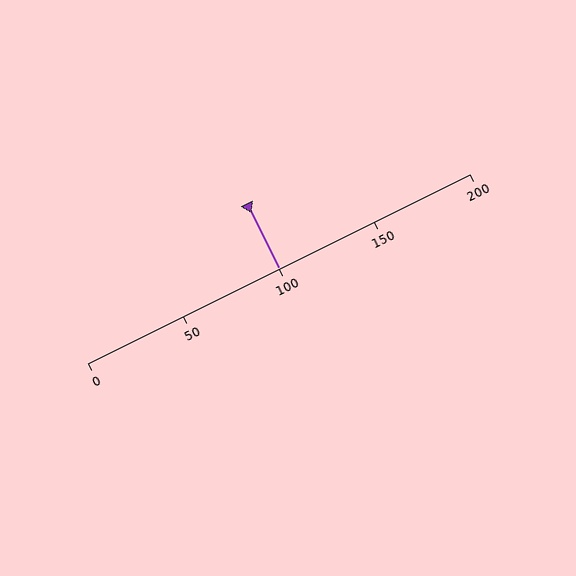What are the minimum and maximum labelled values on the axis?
The axis runs from 0 to 200.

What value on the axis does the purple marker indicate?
The marker indicates approximately 100.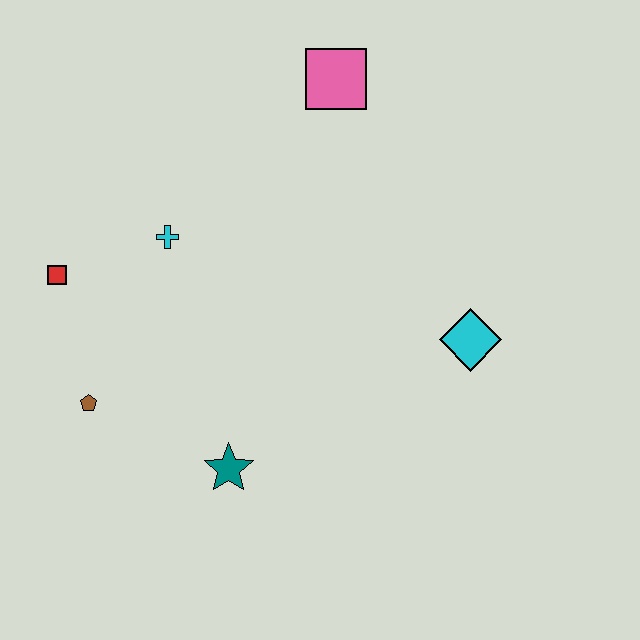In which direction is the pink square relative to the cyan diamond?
The pink square is above the cyan diamond.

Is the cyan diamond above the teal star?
Yes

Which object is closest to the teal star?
The brown pentagon is closest to the teal star.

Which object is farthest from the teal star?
The pink square is farthest from the teal star.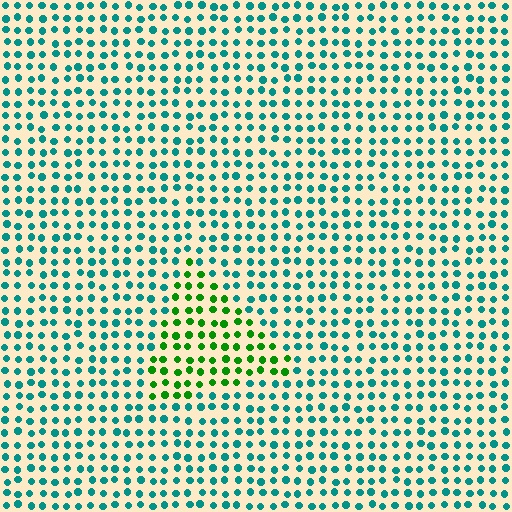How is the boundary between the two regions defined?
The boundary is defined purely by a slight shift in hue (about 55 degrees). Spacing, size, and orientation are identical on both sides.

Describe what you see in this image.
The image is filled with small teal elements in a uniform arrangement. A triangle-shaped region is visible where the elements are tinted to a slightly different hue, forming a subtle color boundary.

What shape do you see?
I see a triangle.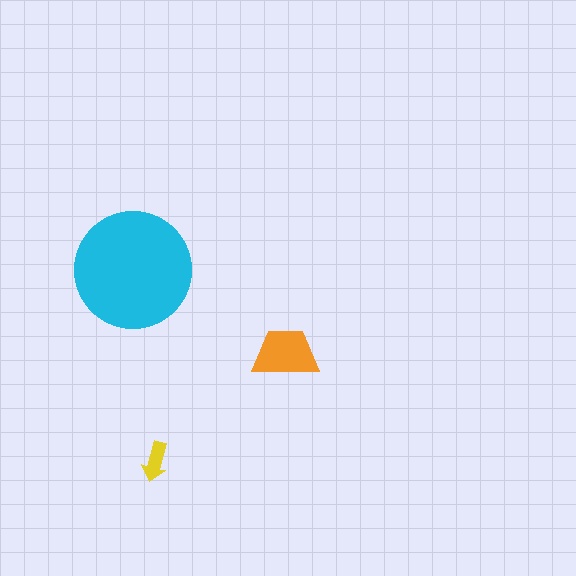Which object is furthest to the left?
The cyan circle is leftmost.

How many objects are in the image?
There are 3 objects in the image.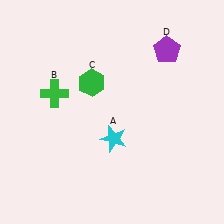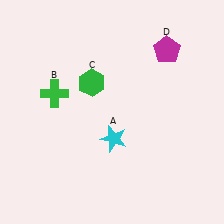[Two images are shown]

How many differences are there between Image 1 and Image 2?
There is 1 difference between the two images.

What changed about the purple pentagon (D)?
In Image 1, D is purple. In Image 2, it changed to magenta.